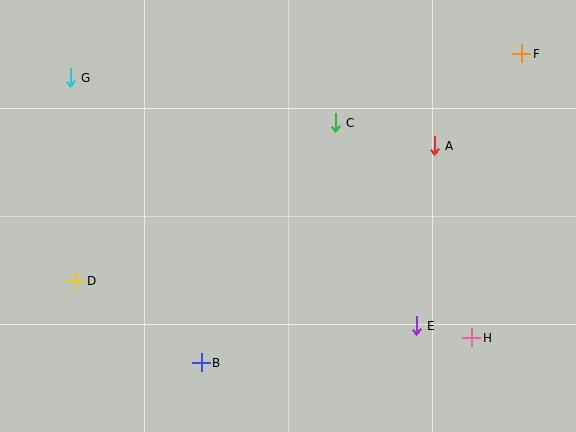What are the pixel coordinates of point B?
Point B is at (201, 363).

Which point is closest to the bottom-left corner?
Point D is closest to the bottom-left corner.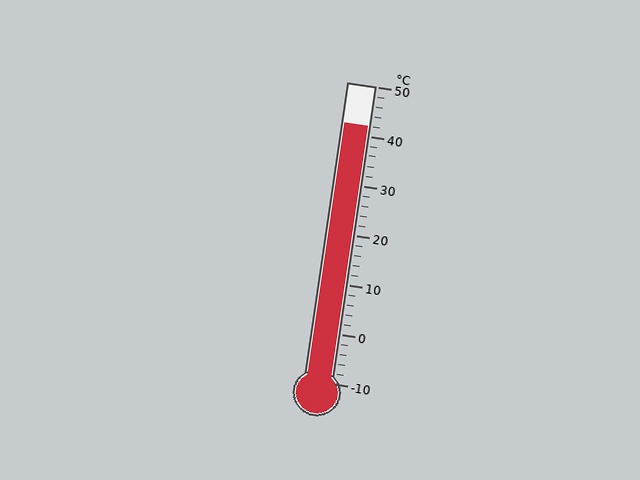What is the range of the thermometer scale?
The thermometer scale ranges from -10°C to 50°C.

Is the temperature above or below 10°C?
The temperature is above 10°C.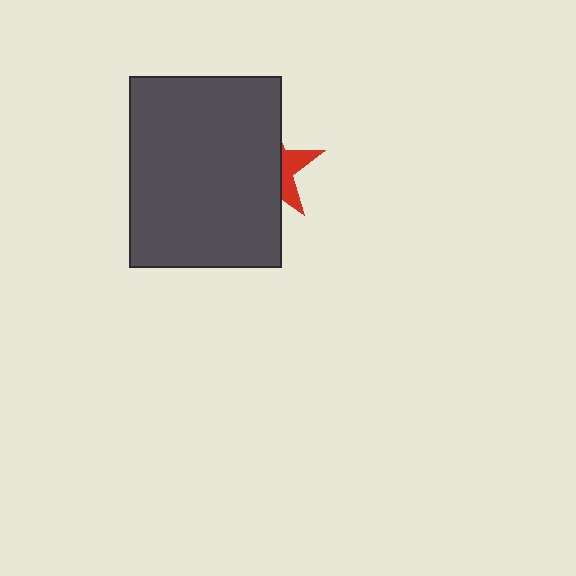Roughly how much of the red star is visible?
A small part of it is visible (roughly 31%).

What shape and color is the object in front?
The object in front is a dark gray rectangle.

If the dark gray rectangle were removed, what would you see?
You would see the complete red star.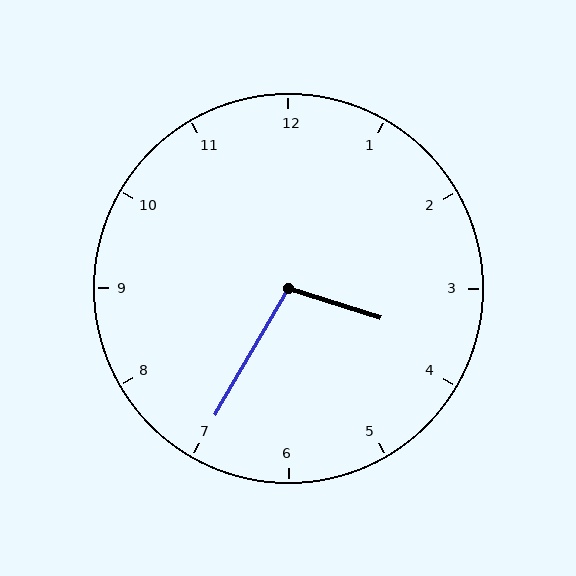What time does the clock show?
3:35.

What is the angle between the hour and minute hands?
Approximately 102 degrees.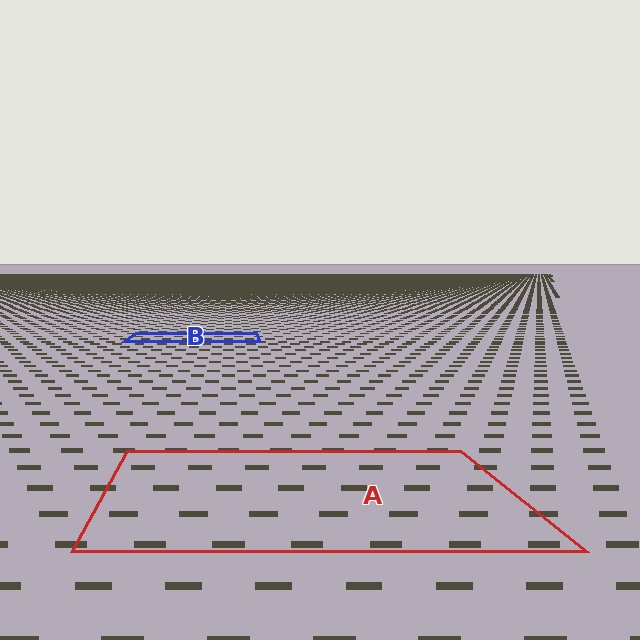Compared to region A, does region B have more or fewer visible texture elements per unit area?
Region B has more texture elements per unit area — they are packed more densely because it is farther away.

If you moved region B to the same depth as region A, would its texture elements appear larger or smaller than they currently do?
They would appear larger. At a closer depth, the same texture elements are projected at a bigger on-screen size.